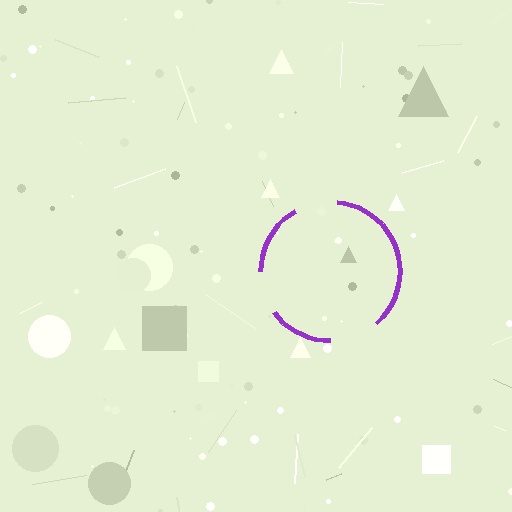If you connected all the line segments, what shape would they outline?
They would outline a circle.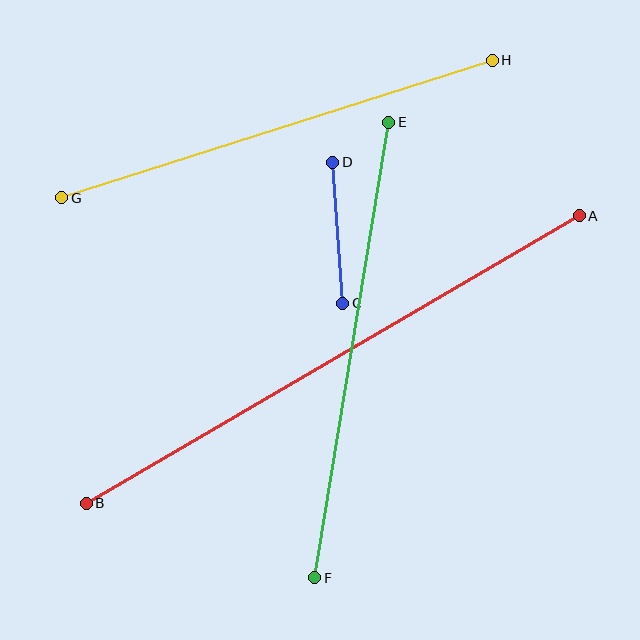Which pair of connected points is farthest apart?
Points A and B are farthest apart.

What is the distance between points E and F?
The distance is approximately 461 pixels.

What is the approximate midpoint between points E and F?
The midpoint is at approximately (352, 350) pixels.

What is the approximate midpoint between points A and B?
The midpoint is at approximately (333, 359) pixels.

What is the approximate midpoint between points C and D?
The midpoint is at approximately (338, 233) pixels.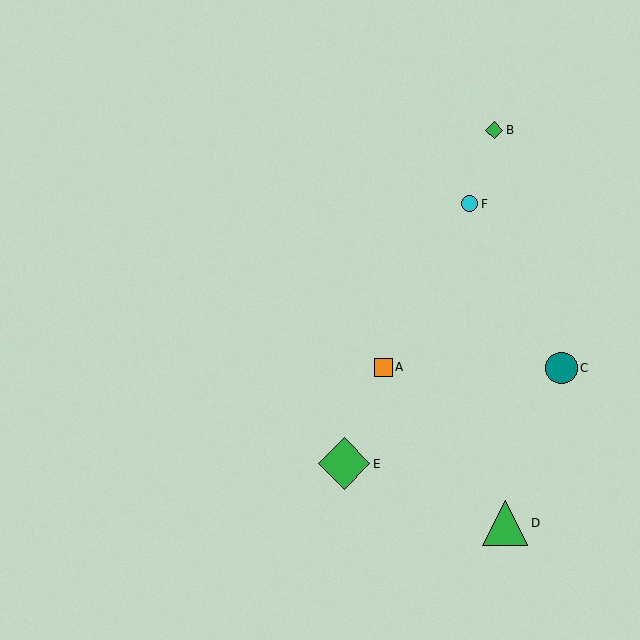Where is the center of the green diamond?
The center of the green diamond is at (494, 130).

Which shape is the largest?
The green diamond (labeled E) is the largest.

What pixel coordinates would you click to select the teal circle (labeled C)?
Click at (562, 368) to select the teal circle C.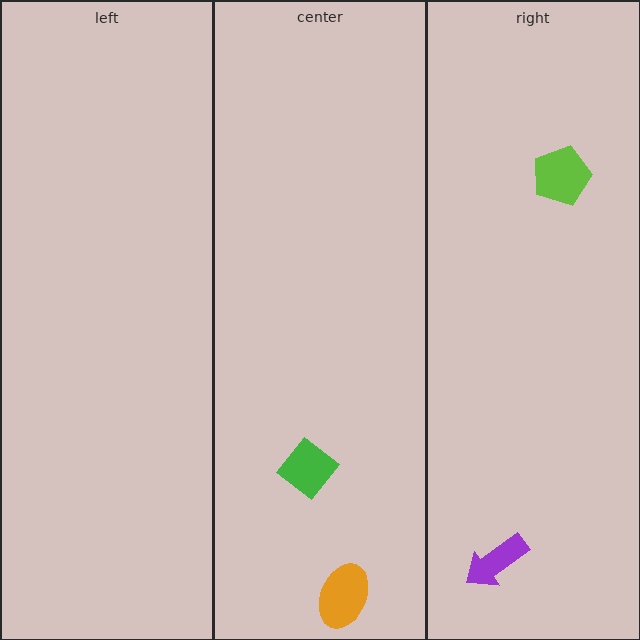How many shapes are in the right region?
2.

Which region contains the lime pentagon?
The right region.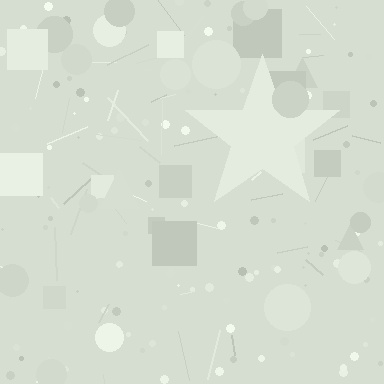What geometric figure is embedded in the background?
A star is embedded in the background.